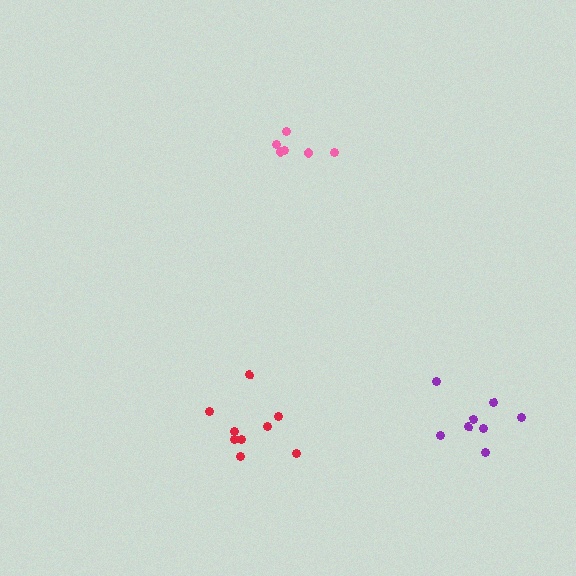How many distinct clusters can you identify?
There are 3 distinct clusters.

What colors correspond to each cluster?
The clusters are colored: pink, purple, red.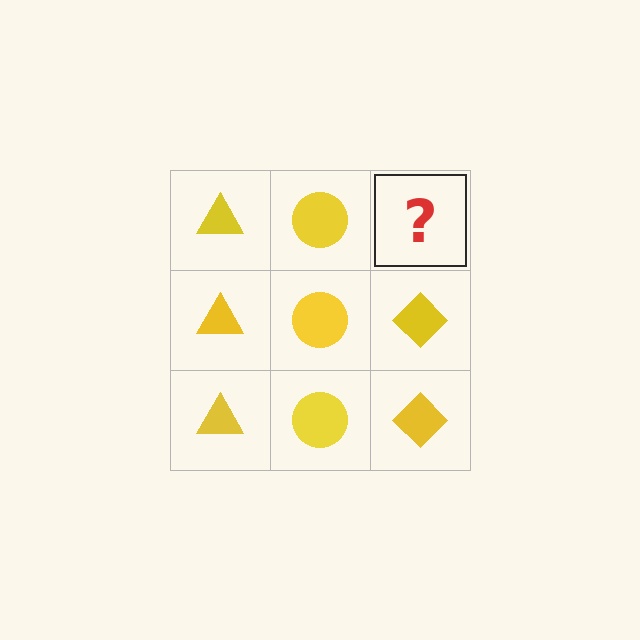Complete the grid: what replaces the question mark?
The question mark should be replaced with a yellow diamond.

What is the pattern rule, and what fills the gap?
The rule is that each column has a consistent shape. The gap should be filled with a yellow diamond.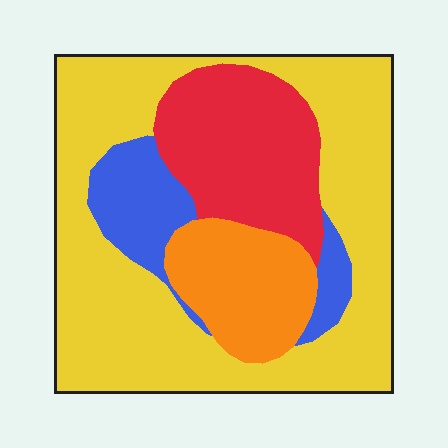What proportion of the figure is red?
Red takes up about one fifth (1/5) of the figure.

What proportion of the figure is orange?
Orange covers roughly 15% of the figure.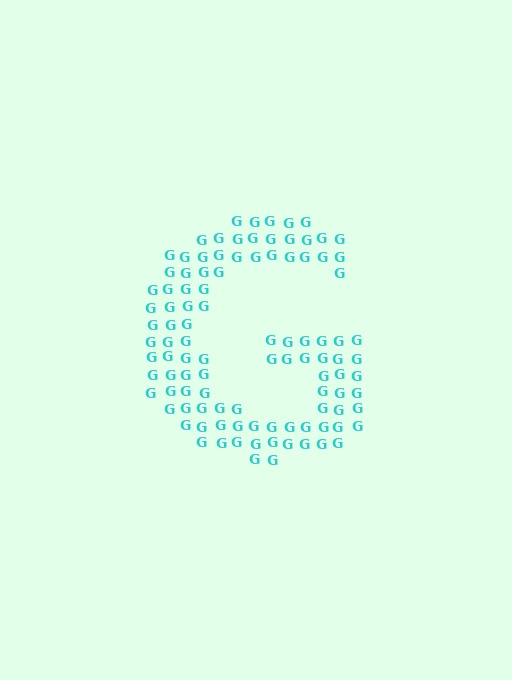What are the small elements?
The small elements are letter G's.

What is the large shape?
The large shape is the letter G.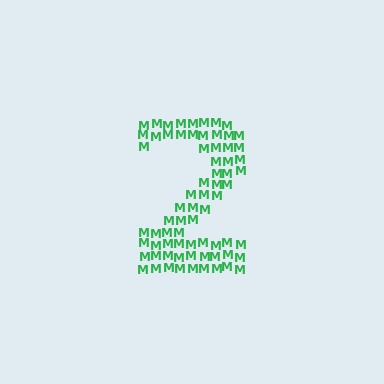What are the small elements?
The small elements are letter M's.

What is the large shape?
The large shape is the digit 2.